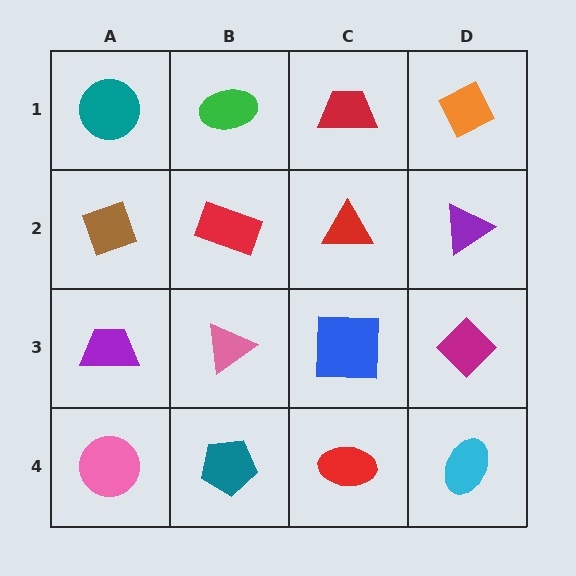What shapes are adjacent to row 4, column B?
A pink triangle (row 3, column B), a pink circle (row 4, column A), a red ellipse (row 4, column C).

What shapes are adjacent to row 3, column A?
A brown diamond (row 2, column A), a pink circle (row 4, column A), a pink triangle (row 3, column B).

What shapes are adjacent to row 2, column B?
A green ellipse (row 1, column B), a pink triangle (row 3, column B), a brown diamond (row 2, column A), a red triangle (row 2, column C).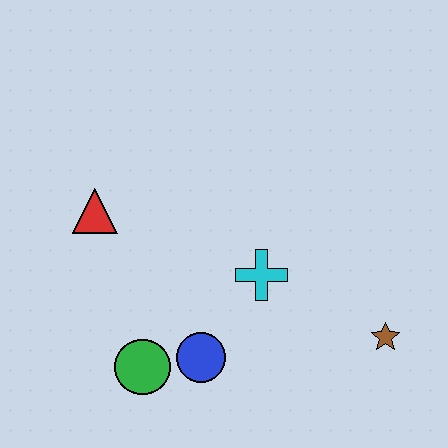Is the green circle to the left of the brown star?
Yes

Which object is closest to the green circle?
The blue circle is closest to the green circle.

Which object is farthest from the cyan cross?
The red triangle is farthest from the cyan cross.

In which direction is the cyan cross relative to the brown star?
The cyan cross is to the left of the brown star.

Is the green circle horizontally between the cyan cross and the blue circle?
No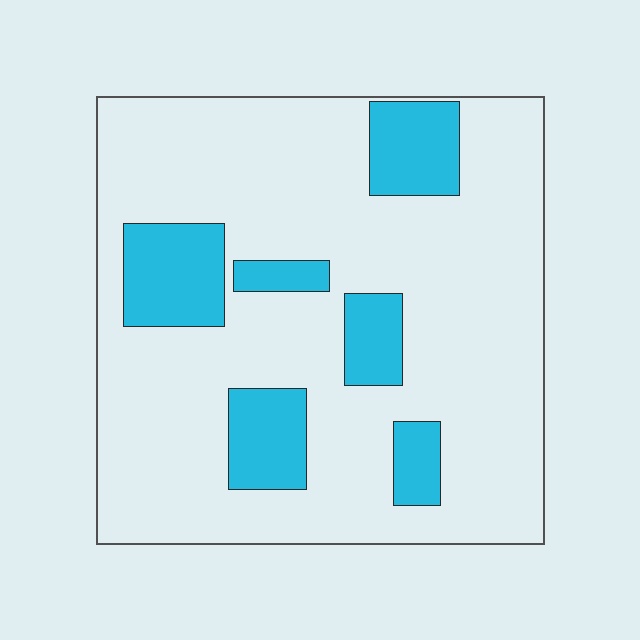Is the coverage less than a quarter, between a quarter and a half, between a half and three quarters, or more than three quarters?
Less than a quarter.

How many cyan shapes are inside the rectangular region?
6.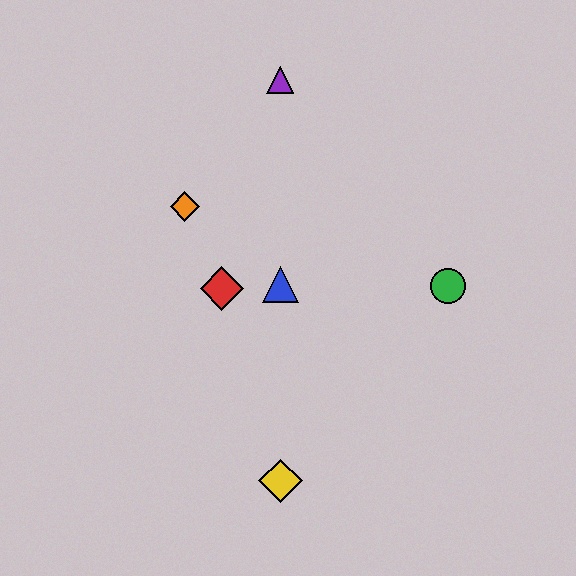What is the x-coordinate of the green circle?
The green circle is at x≈448.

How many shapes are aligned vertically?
3 shapes (the blue triangle, the yellow diamond, the purple triangle) are aligned vertically.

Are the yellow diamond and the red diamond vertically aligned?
No, the yellow diamond is at x≈280 and the red diamond is at x≈222.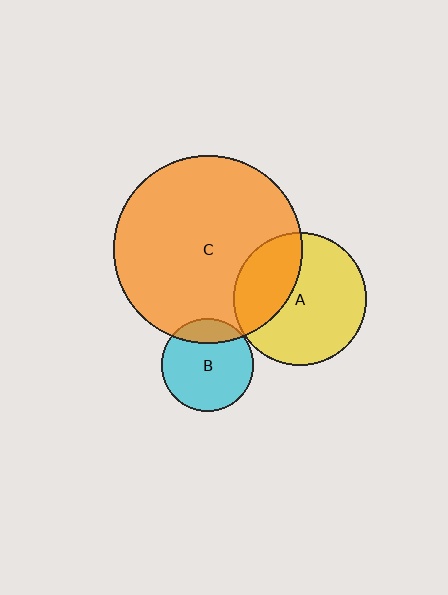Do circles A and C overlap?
Yes.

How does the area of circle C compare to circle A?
Approximately 2.0 times.